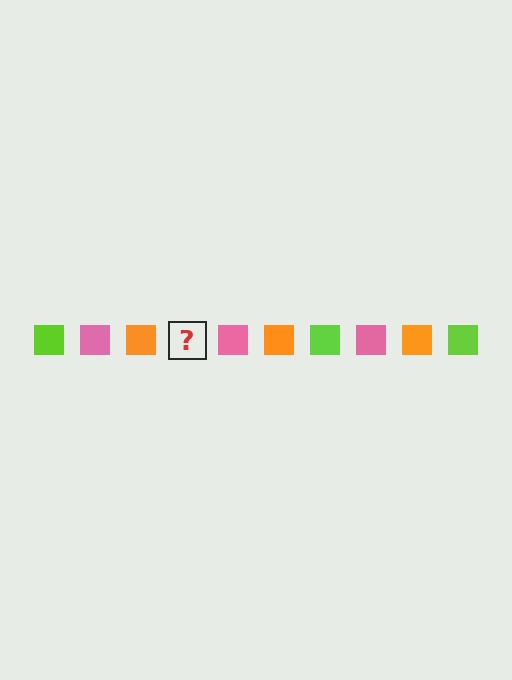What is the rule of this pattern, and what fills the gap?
The rule is that the pattern cycles through lime, pink, orange squares. The gap should be filled with a lime square.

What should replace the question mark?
The question mark should be replaced with a lime square.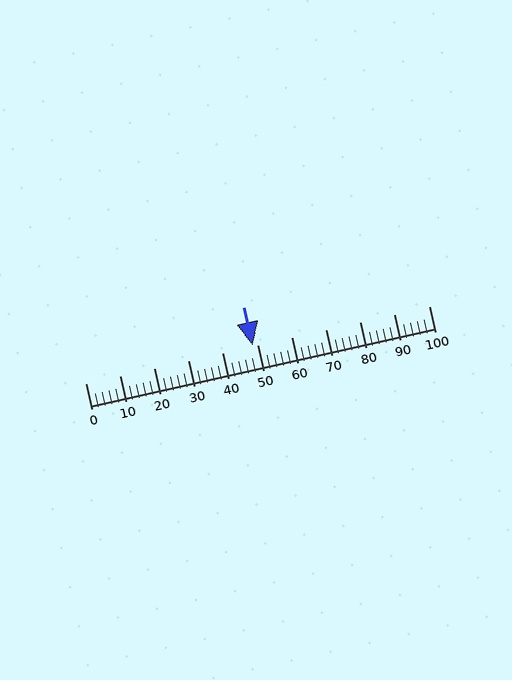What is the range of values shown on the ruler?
The ruler shows values from 0 to 100.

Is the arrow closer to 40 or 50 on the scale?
The arrow is closer to 50.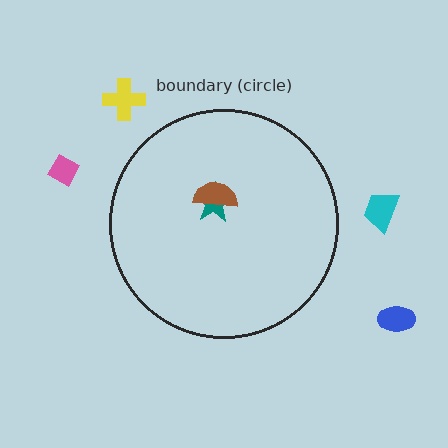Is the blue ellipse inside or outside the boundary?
Outside.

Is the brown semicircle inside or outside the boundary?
Inside.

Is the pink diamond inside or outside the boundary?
Outside.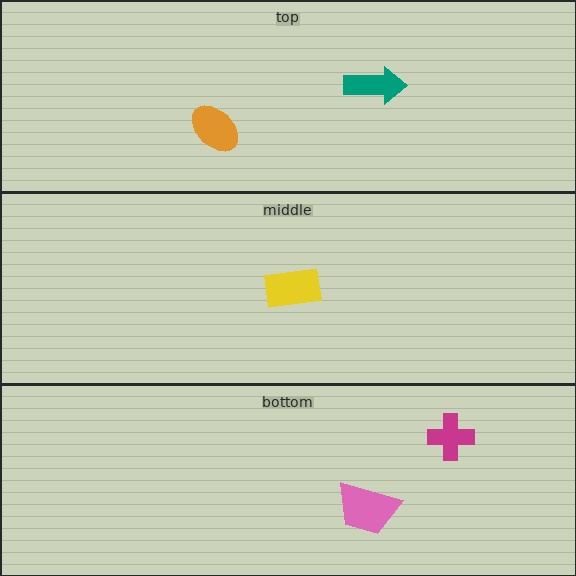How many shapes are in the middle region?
1.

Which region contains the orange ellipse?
The top region.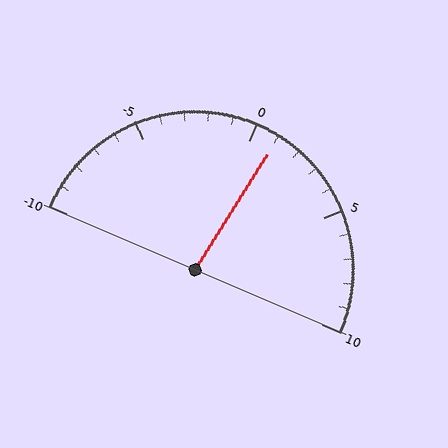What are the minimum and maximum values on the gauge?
The gauge ranges from -10 to 10.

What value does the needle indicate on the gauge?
The needle indicates approximately 1.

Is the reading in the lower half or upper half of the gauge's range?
The reading is in the upper half of the range (-10 to 10).